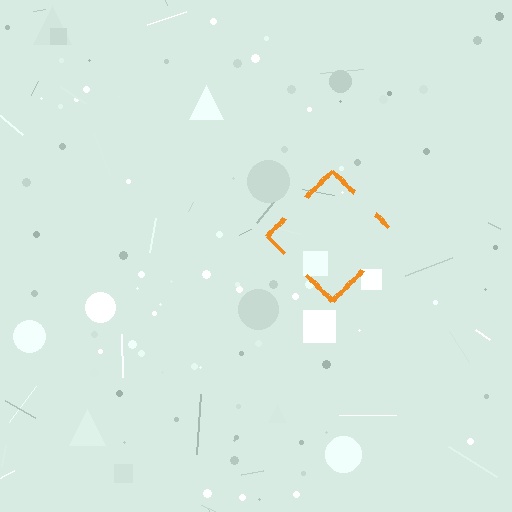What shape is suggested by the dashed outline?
The dashed outline suggests a diamond.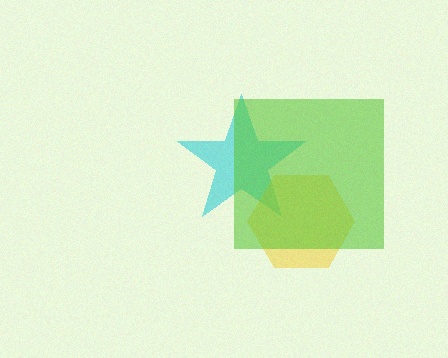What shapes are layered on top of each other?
The layered shapes are: a cyan star, a yellow hexagon, a lime square.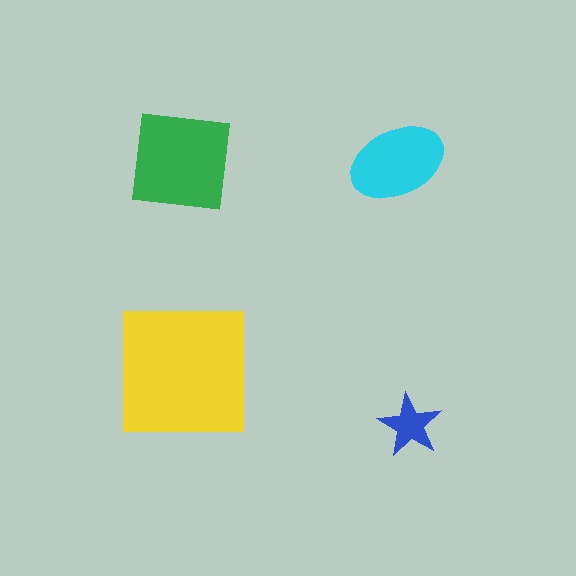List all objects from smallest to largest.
The blue star, the cyan ellipse, the green square, the yellow square.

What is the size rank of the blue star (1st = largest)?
4th.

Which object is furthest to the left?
The green square is leftmost.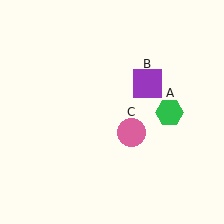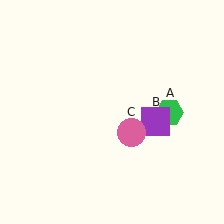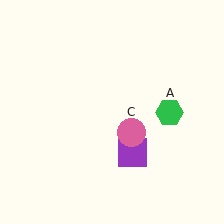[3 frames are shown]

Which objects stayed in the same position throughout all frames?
Green hexagon (object A) and pink circle (object C) remained stationary.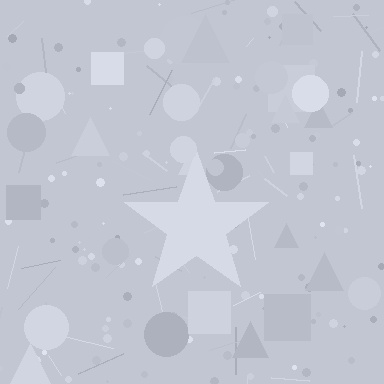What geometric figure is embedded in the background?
A star is embedded in the background.